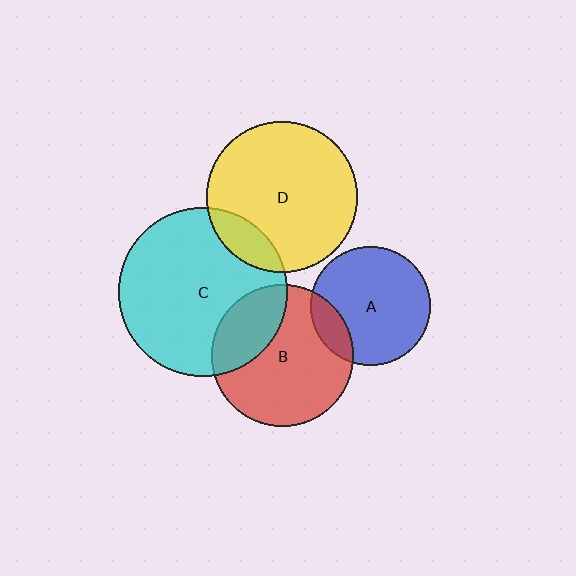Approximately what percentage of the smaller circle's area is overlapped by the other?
Approximately 15%.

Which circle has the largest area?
Circle C (cyan).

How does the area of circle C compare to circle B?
Approximately 1.4 times.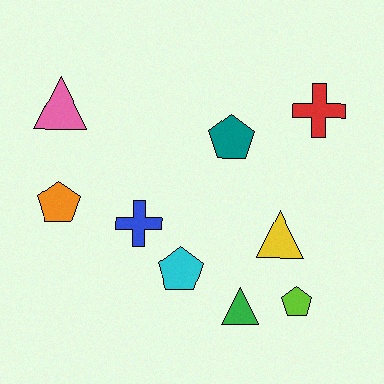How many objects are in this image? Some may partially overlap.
There are 9 objects.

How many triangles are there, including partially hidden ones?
There are 3 triangles.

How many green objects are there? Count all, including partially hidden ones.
There is 1 green object.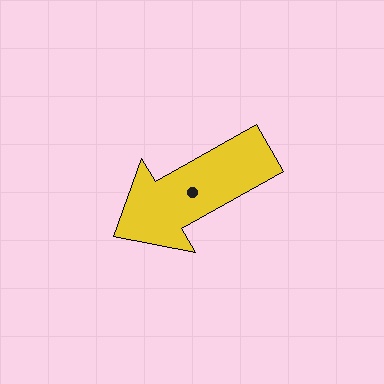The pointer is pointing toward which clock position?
Roughly 8 o'clock.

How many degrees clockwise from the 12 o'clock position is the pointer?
Approximately 240 degrees.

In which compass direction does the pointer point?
Southwest.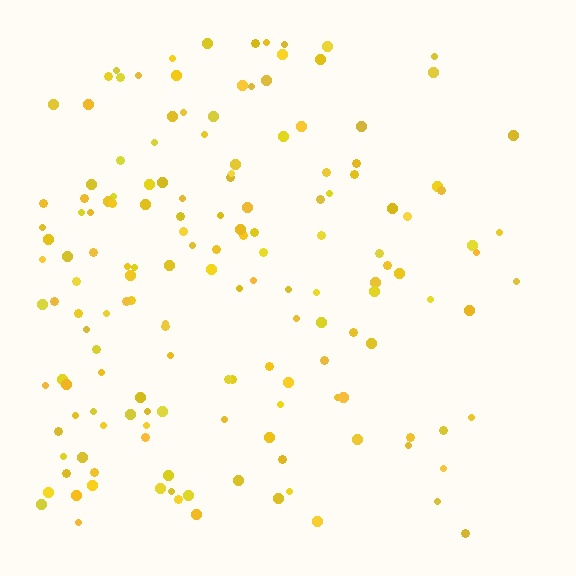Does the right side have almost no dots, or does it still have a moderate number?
Still a moderate number, just noticeably fewer than the left.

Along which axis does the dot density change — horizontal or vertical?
Horizontal.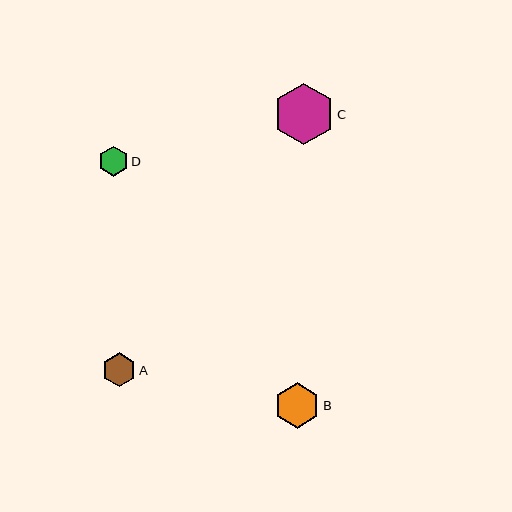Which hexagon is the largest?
Hexagon C is the largest with a size of approximately 61 pixels.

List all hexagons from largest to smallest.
From largest to smallest: C, B, A, D.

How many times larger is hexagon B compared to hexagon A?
Hexagon B is approximately 1.3 times the size of hexagon A.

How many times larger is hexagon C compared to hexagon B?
Hexagon C is approximately 1.3 times the size of hexagon B.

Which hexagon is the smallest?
Hexagon D is the smallest with a size of approximately 30 pixels.